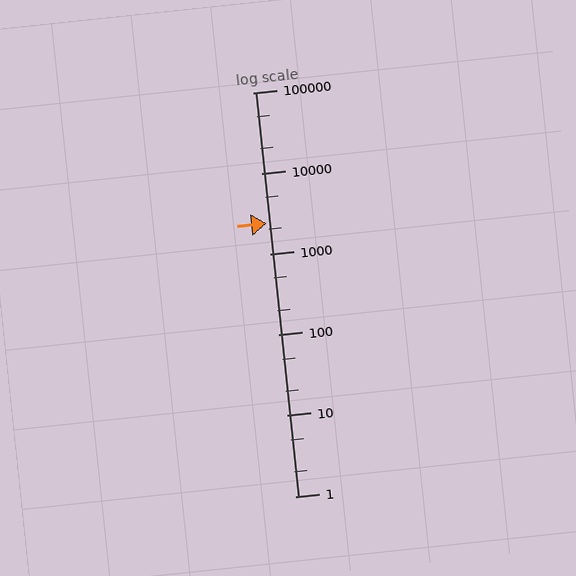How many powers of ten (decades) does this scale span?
The scale spans 5 decades, from 1 to 100000.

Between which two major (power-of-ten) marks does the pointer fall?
The pointer is between 1000 and 10000.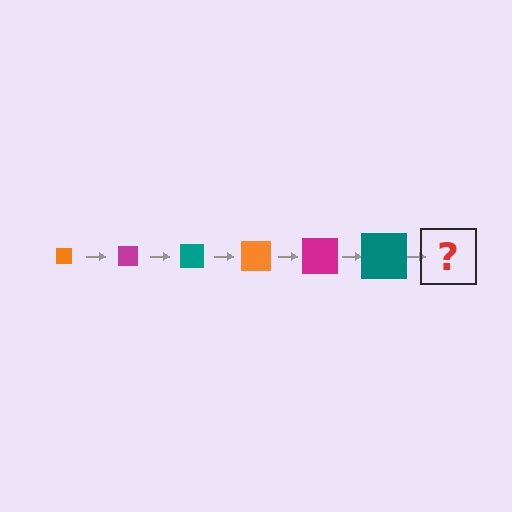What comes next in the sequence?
The next element should be an orange square, larger than the previous one.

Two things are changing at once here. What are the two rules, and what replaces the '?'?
The two rules are that the square grows larger each step and the color cycles through orange, magenta, and teal. The '?' should be an orange square, larger than the previous one.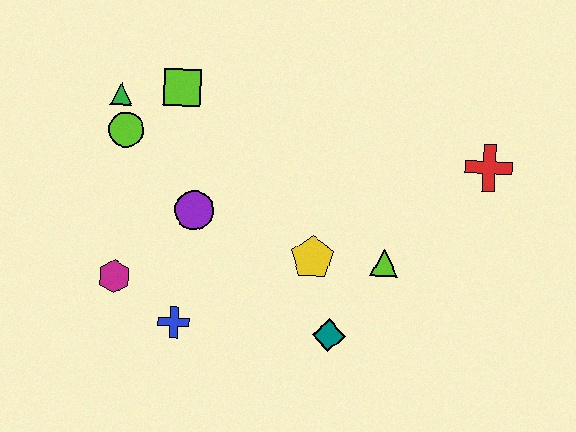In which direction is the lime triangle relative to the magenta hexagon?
The lime triangle is to the right of the magenta hexagon.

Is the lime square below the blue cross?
No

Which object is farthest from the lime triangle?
The green triangle is farthest from the lime triangle.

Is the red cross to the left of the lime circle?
No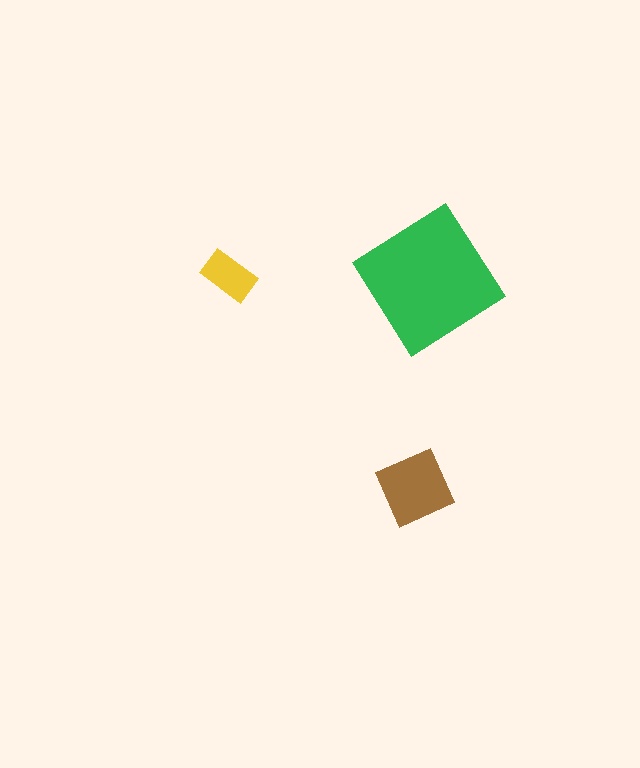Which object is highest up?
The yellow rectangle is topmost.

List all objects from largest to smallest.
The green diamond, the brown diamond, the yellow rectangle.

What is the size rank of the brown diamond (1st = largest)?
2nd.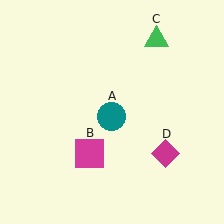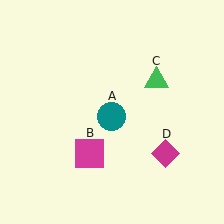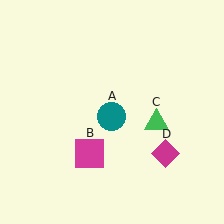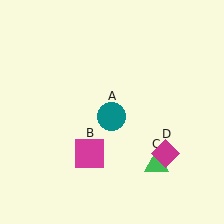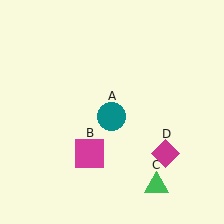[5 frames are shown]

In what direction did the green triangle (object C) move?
The green triangle (object C) moved down.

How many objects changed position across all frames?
1 object changed position: green triangle (object C).